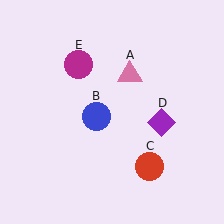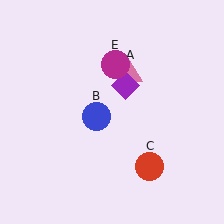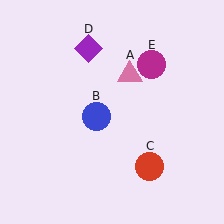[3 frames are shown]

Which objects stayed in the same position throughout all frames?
Pink triangle (object A) and blue circle (object B) and red circle (object C) remained stationary.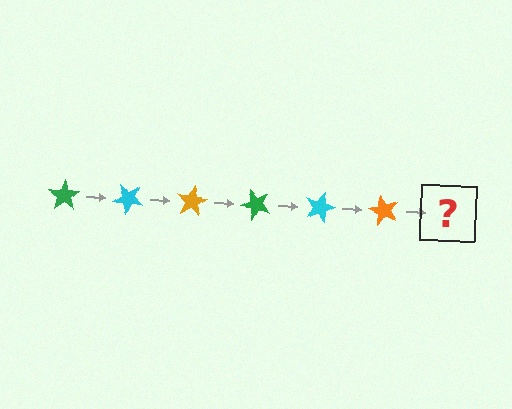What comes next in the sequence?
The next element should be a green star, rotated 240 degrees from the start.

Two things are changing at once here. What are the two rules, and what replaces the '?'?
The two rules are that it rotates 40 degrees each step and the color cycles through green, cyan, and orange. The '?' should be a green star, rotated 240 degrees from the start.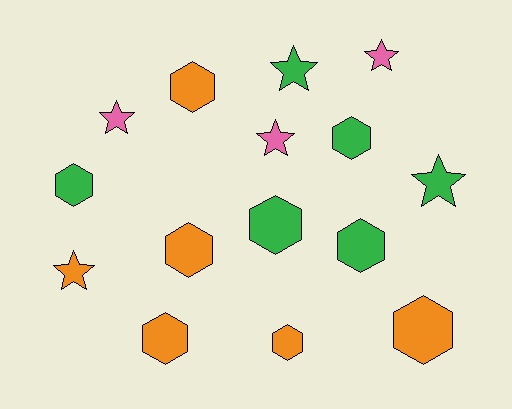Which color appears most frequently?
Green, with 6 objects.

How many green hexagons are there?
There are 4 green hexagons.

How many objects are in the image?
There are 15 objects.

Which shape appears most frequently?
Hexagon, with 9 objects.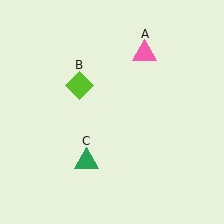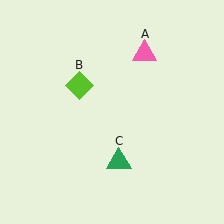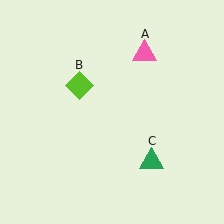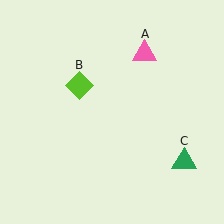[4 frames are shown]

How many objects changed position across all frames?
1 object changed position: green triangle (object C).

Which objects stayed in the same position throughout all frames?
Pink triangle (object A) and lime diamond (object B) remained stationary.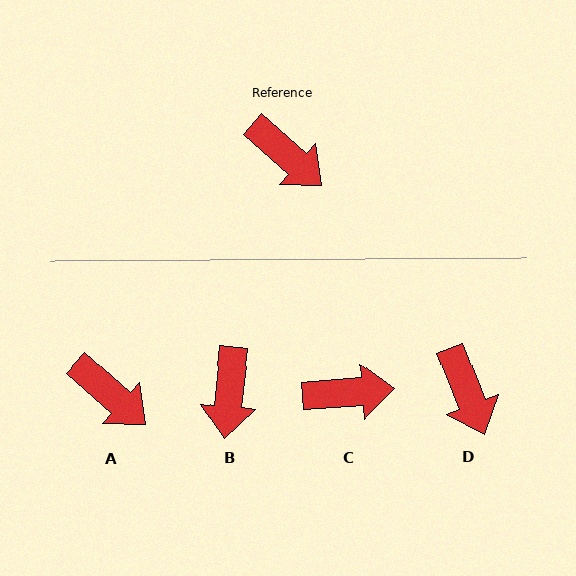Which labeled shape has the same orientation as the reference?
A.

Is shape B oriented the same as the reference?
No, it is off by about 55 degrees.